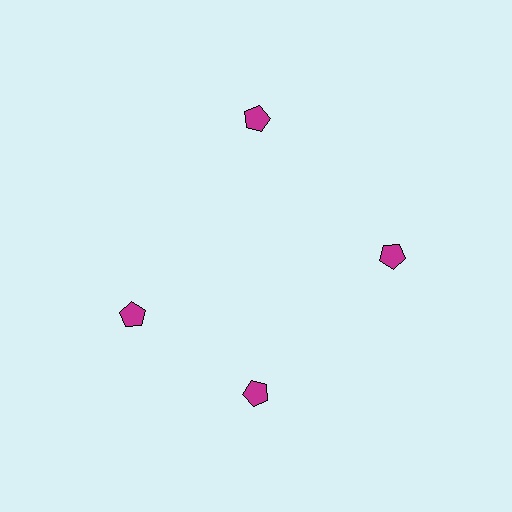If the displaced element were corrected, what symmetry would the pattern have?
It would have 4-fold rotational symmetry — the pattern would map onto itself every 90 degrees.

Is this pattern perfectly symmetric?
No. The 4 magenta pentagons are arranged in a ring, but one element near the 9 o'clock position is rotated out of alignment along the ring, breaking the 4-fold rotational symmetry.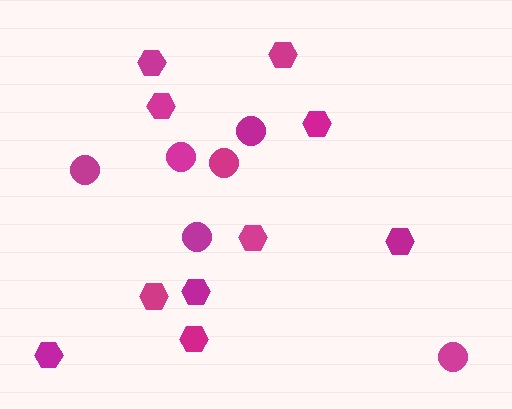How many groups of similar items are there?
There are 2 groups: one group of circles (6) and one group of hexagons (10).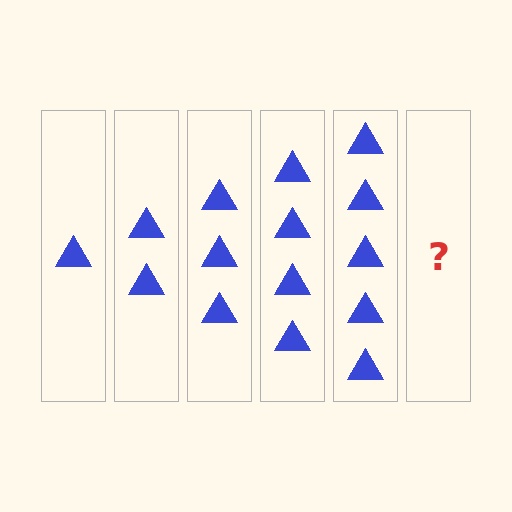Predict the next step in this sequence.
The next step is 6 triangles.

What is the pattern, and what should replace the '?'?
The pattern is that each step adds one more triangle. The '?' should be 6 triangles.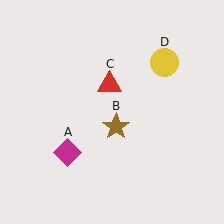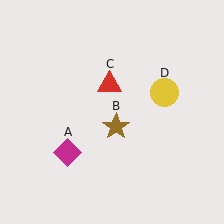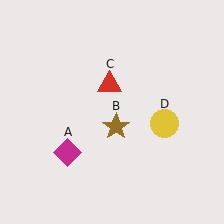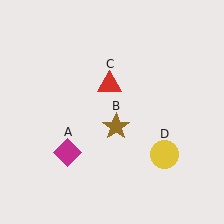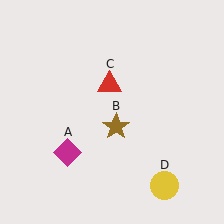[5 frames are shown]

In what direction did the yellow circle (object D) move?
The yellow circle (object D) moved down.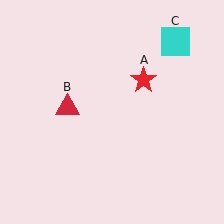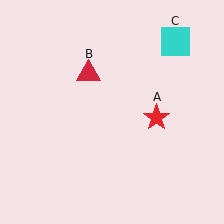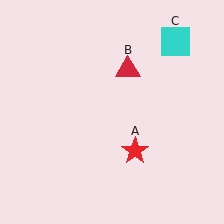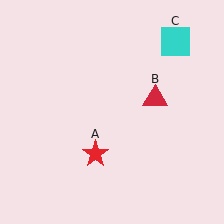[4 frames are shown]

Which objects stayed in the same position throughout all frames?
Cyan square (object C) remained stationary.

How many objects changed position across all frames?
2 objects changed position: red star (object A), red triangle (object B).